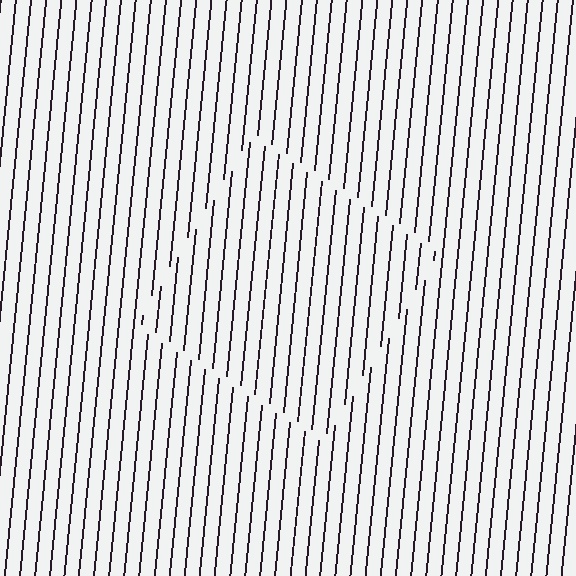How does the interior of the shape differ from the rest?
The interior of the shape contains the same grating, shifted by half a period — the contour is defined by the phase discontinuity where line-ends from the inner and outer gratings abut.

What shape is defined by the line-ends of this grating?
An illusory square. The interior of the shape contains the same grating, shifted by half a period — the contour is defined by the phase discontinuity where line-ends from the inner and outer gratings abut.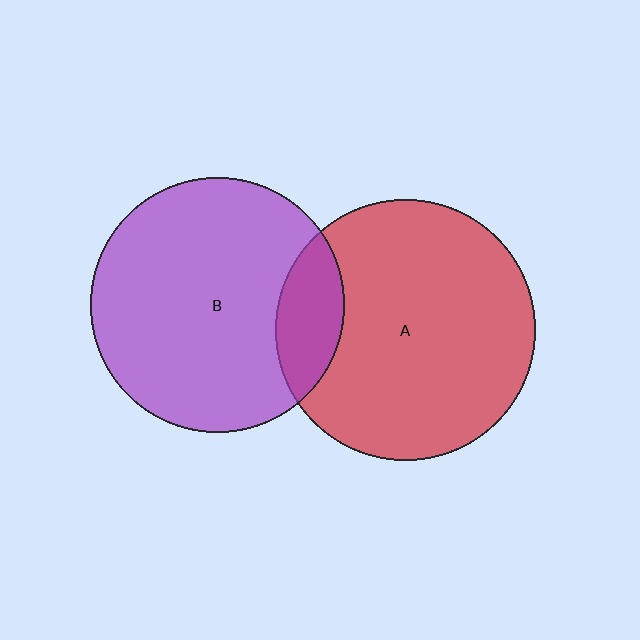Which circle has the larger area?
Circle A (red).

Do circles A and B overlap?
Yes.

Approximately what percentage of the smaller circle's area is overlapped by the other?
Approximately 15%.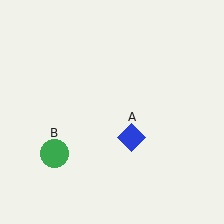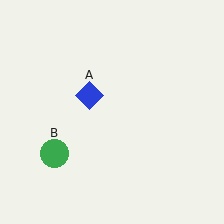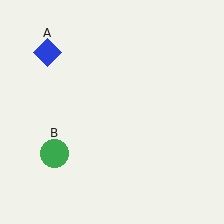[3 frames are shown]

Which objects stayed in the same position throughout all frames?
Green circle (object B) remained stationary.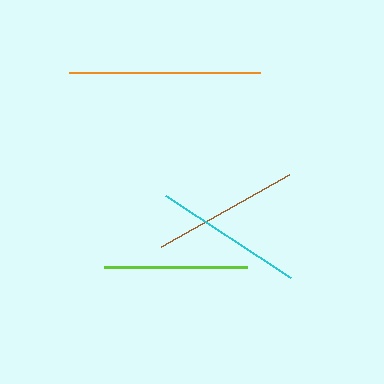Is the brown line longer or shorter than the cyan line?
The cyan line is longer than the brown line.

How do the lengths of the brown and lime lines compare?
The brown and lime lines are approximately the same length.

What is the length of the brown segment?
The brown segment is approximately 147 pixels long.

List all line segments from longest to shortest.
From longest to shortest: orange, cyan, brown, lime.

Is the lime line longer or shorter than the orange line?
The orange line is longer than the lime line.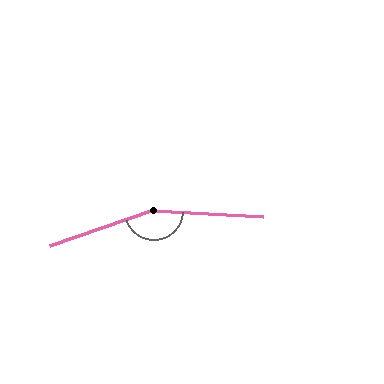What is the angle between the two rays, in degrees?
Approximately 158 degrees.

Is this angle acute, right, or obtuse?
It is obtuse.